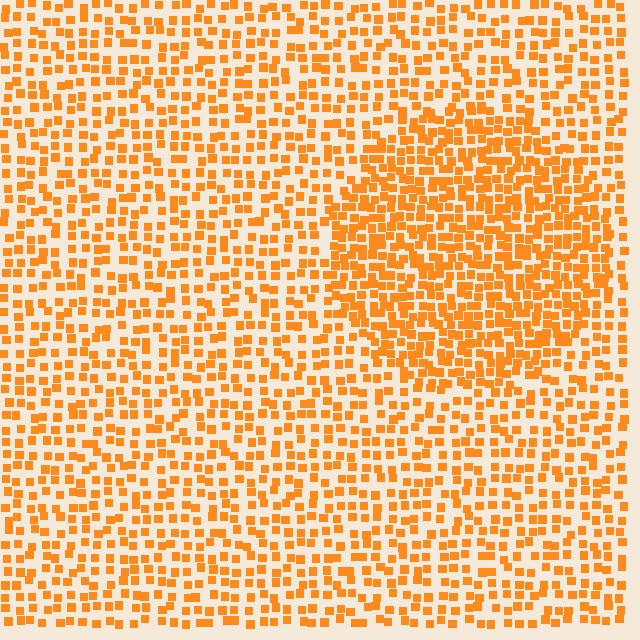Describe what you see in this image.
The image contains small orange elements arranged at two different densities. A circle-shaped region is visible where the elements are more densely packed than the surrounding area.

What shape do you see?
I see a circle.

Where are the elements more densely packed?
The elements are more densely packed inside the circle boundary.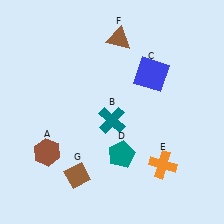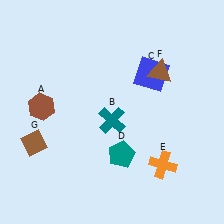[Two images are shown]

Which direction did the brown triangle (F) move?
The brown triangle (F) moved right.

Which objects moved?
The objects that moved are: the brown hexagon (A), the brown triangle (F), the brown diamond (G).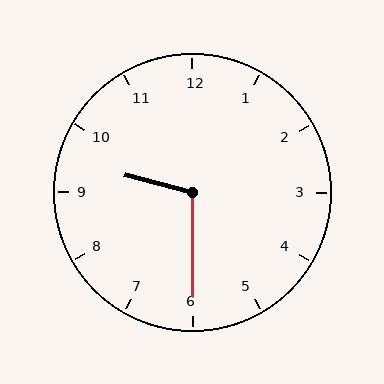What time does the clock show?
9:30.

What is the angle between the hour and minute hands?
Approximately 105 degrees.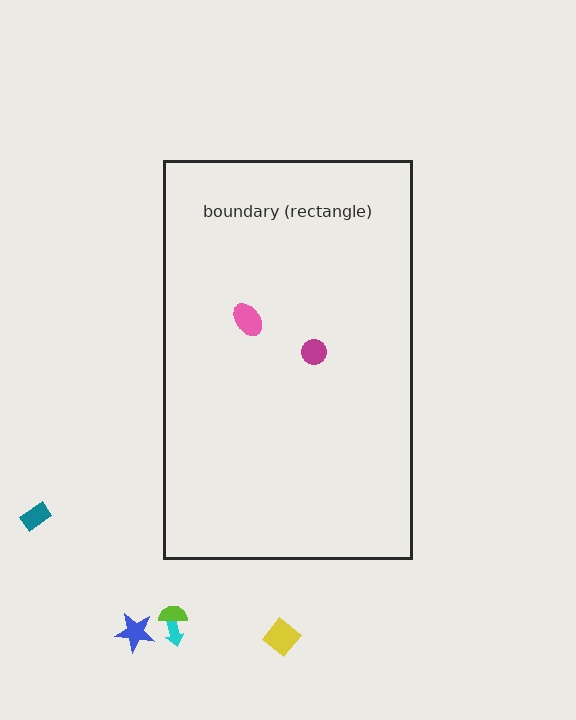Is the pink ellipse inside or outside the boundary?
Inside.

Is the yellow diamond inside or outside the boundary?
Outside.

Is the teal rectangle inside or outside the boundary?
Outside.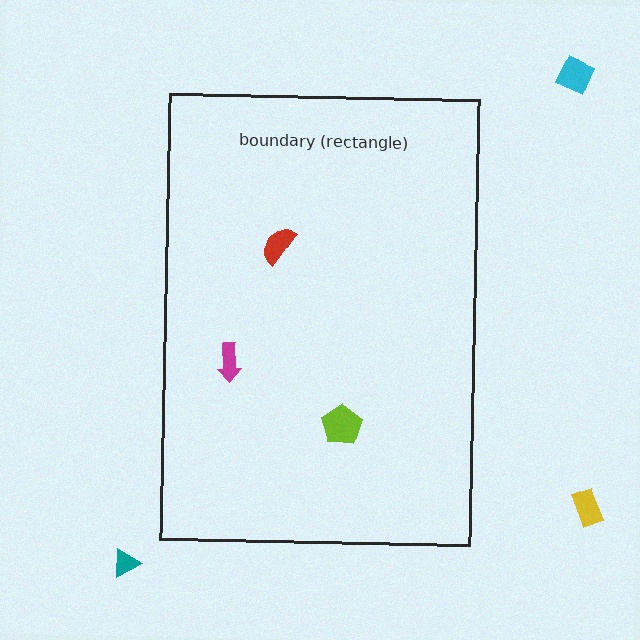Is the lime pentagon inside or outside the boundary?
Inside.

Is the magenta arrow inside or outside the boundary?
Inside.